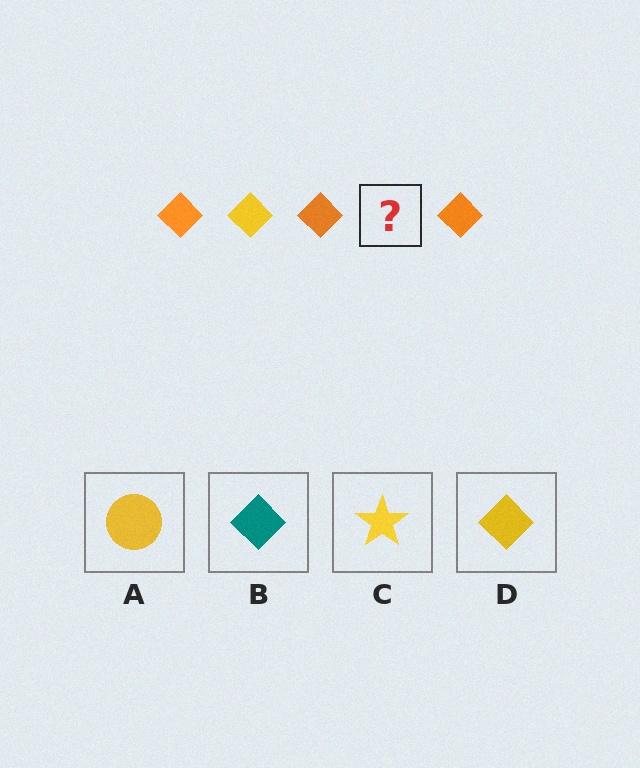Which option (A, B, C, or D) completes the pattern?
D.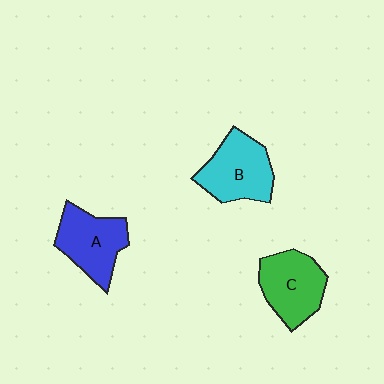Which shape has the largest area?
Shape B (cyan).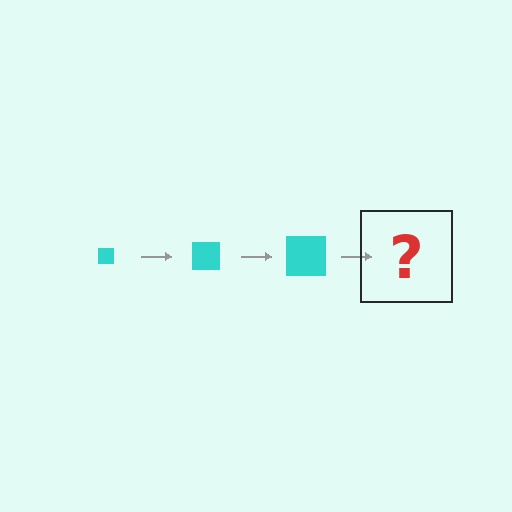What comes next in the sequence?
The next element should be a cyan square, larger than the previous one.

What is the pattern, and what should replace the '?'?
The pattern is that the square gets progressively larger each step. The '?' should be a cyan square, larger than the previous one.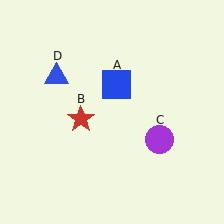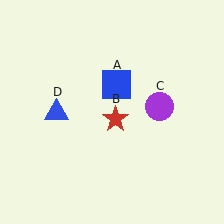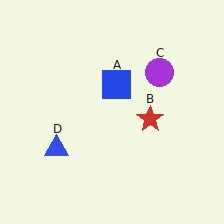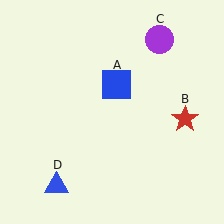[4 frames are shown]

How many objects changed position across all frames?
3 objects changed position: red star (object B), purple circle (object C), blue triangle (object D).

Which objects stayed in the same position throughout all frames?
Blue square (object A) remained stationary.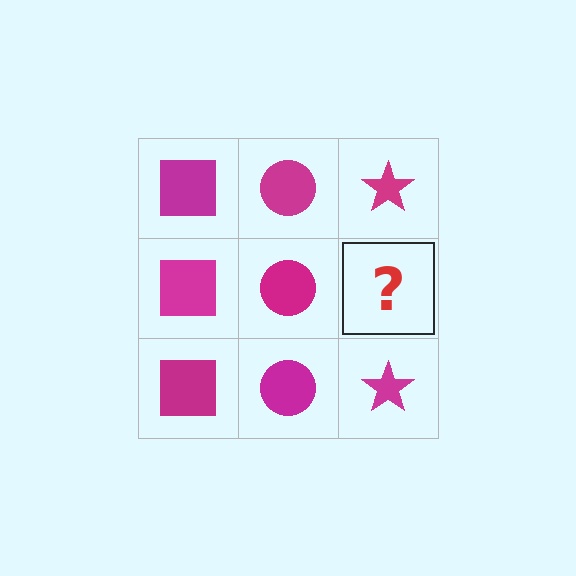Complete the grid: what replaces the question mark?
The question mark should be replaced with a magenta star.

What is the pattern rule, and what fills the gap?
The rule is that each column has a consistent shape. The gap should be filled with a magenta star.